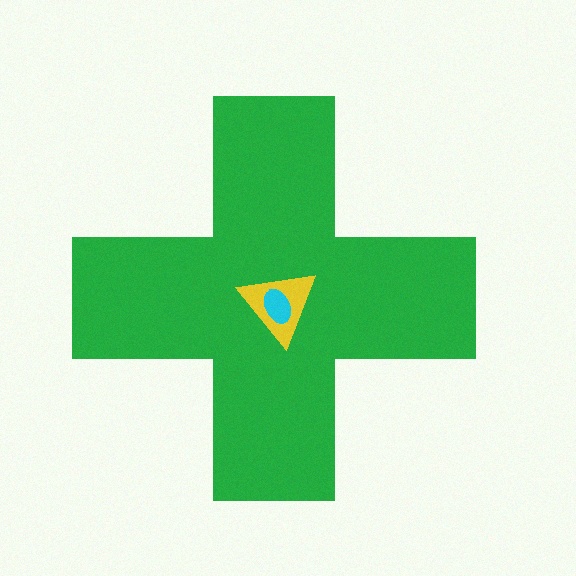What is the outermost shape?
The green cross.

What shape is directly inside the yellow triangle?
The cyan ellipse.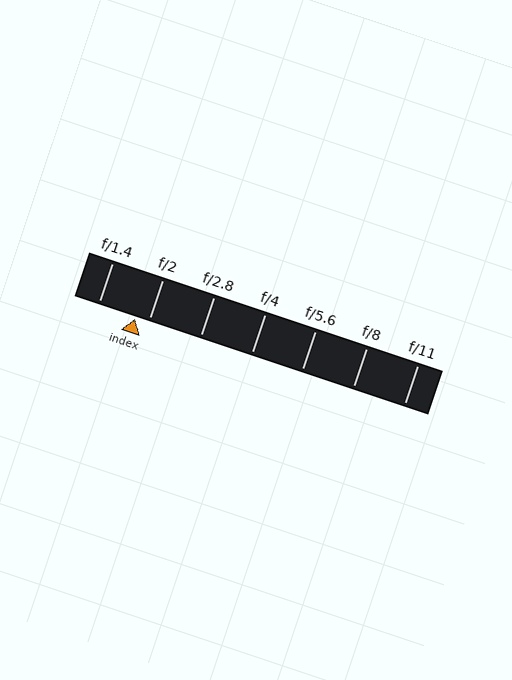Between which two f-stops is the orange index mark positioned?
The index mark is between f/1.4 and f/2.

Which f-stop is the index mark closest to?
The index mark is closest to f/2.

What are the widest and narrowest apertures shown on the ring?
The widest aperture shown is f/1.4 and the narrowest is f/11.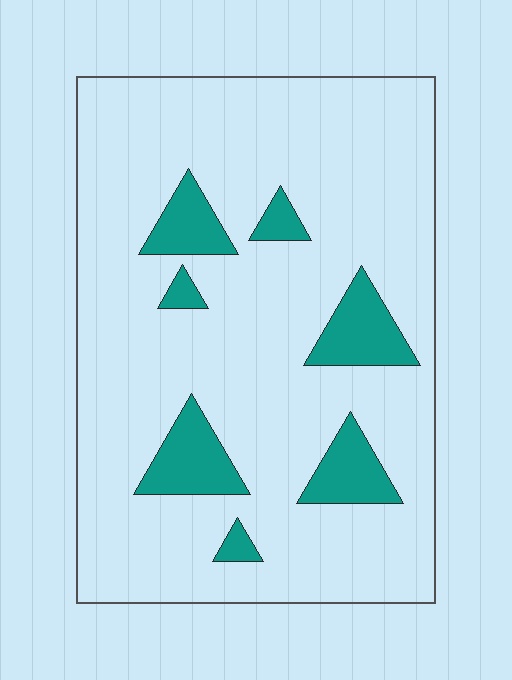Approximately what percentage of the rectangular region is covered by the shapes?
Approximately 15%.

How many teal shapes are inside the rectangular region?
7.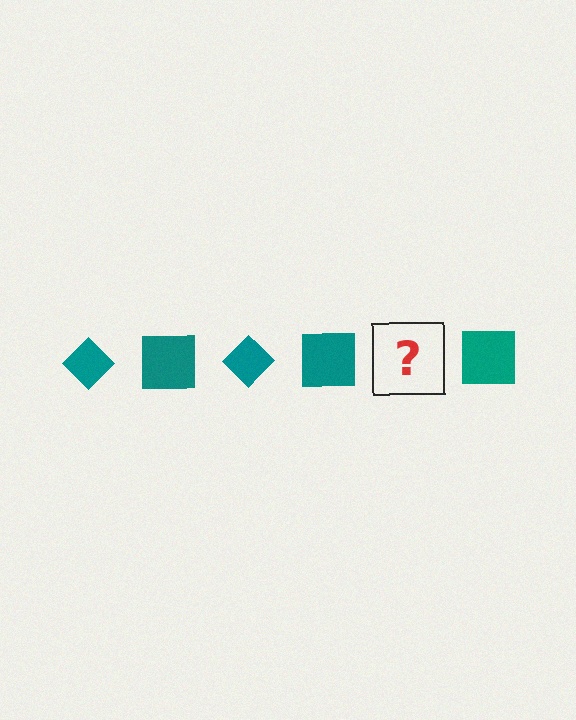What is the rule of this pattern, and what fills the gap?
The rule is that the pattern cycles through diamond, square shapes in teal. The gap should be filled with a teal diamond.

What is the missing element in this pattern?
The missing element is a teal diamond.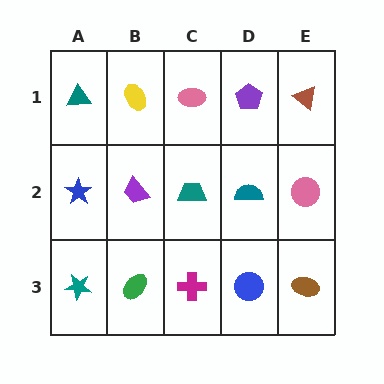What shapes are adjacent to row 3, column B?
A purple trapezoid (row 2, column B), a teal star (row 3, column A), a magenta cross (row 3, column C).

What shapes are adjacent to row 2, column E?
A brown triangle (row 1, column E), a brown ellipse (row 3, column E), a teal semicircle (row 2, column D).